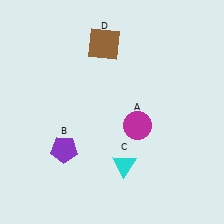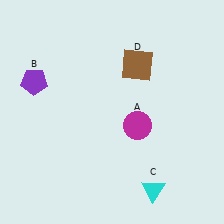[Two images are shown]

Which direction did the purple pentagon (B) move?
The purple pentagon (B) moved up.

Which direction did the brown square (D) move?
The brown square (D) moved right.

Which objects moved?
The objects that moved are: the purple pentagon (B), the cyan triangle (C), the brown square (D).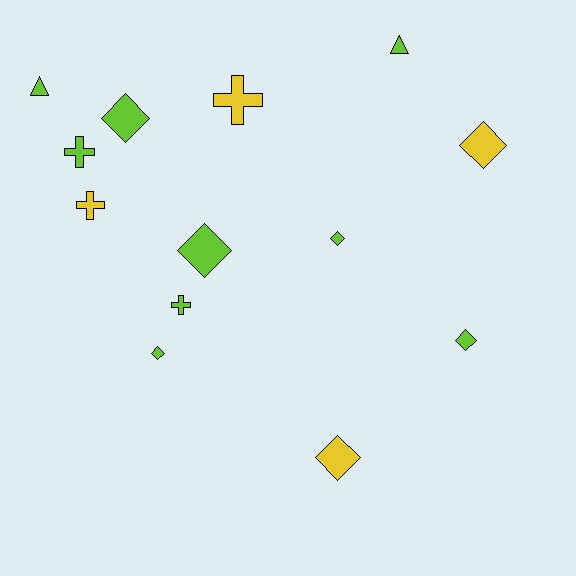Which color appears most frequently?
Lime, with 9 objects.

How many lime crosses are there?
There are 2 lime crosses.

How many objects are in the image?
There are 13 objects.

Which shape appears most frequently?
Diamond, with 7 objects.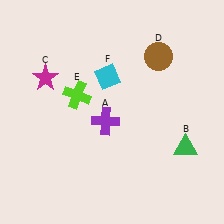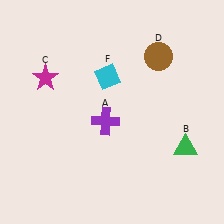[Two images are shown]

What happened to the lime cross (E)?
The lime cross (E) was removed in Image 2. It was in the top-left area of Image 1.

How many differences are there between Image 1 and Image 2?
There is 1 difference between the two images.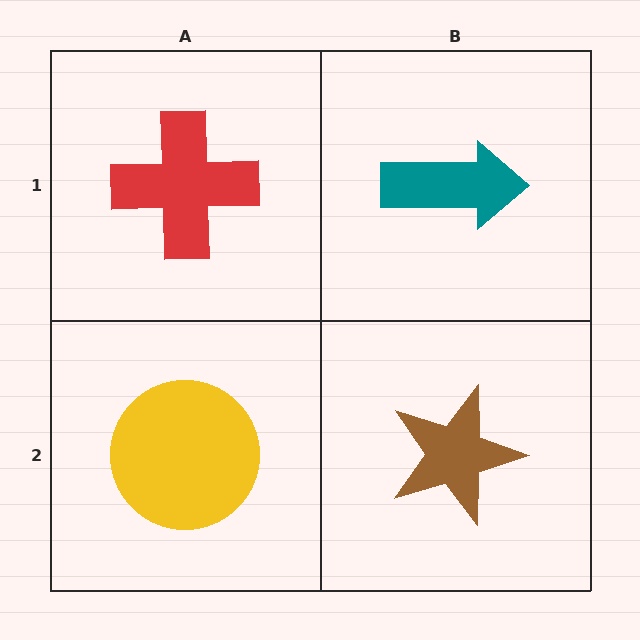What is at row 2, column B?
A brown star.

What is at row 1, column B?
A teal arrow.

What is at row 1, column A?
A red cross.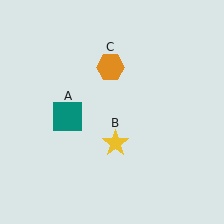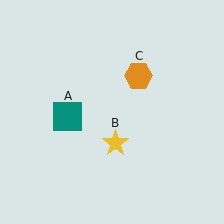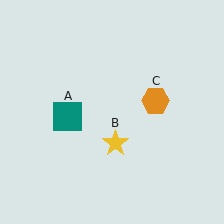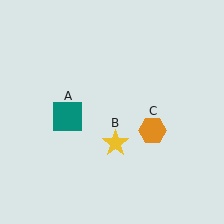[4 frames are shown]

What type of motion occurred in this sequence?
The orange hexagon (object C) rotated clockwise around the center of the scene.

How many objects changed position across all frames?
1 object changed position: orange hexagon (object C).